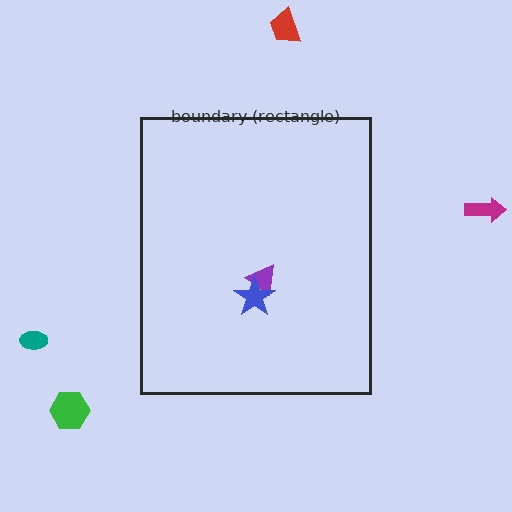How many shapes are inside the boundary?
2 inside, 4 outside.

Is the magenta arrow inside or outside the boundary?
Outside.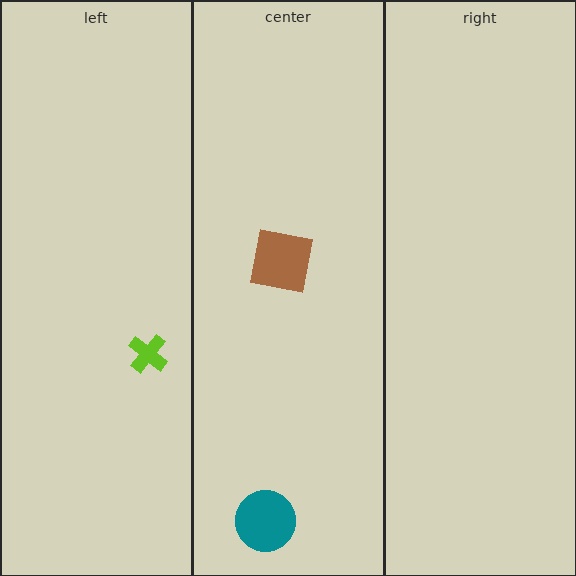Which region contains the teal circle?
The center region.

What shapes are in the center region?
The teal circle, the brown square.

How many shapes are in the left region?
1.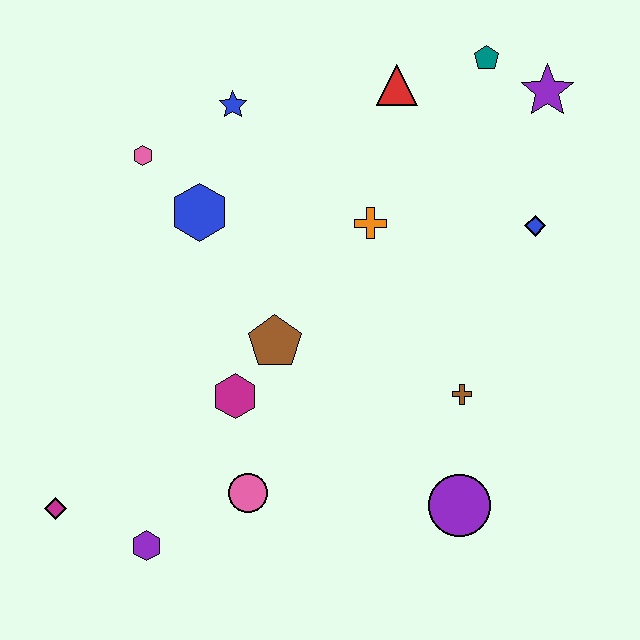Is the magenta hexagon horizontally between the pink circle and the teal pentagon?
No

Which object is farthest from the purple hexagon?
The purple star is farthest from the purple hexagon.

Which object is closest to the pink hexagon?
The blue hexagon is closest to the pink hexagon.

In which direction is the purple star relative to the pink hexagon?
The purple star is to the right of the pink hexagon.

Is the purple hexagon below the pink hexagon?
Yes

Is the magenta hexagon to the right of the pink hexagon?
Yes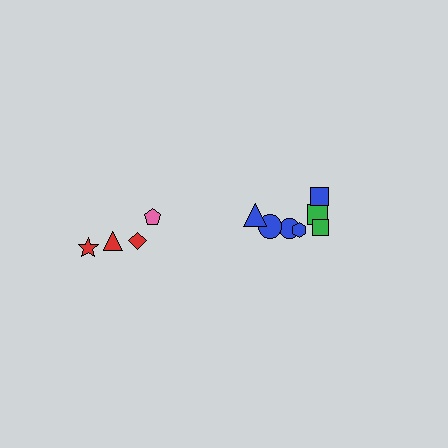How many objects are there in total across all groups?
There are 11 objects.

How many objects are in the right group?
There are 7 objects.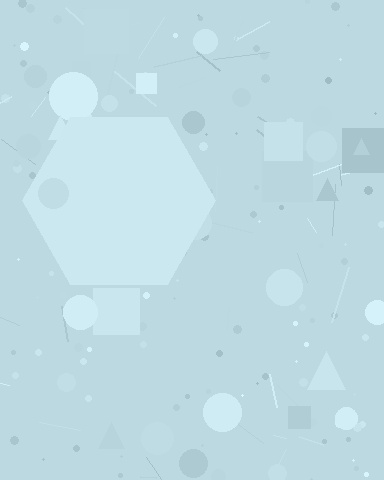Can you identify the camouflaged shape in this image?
The camouflaged shape is a hexagon.